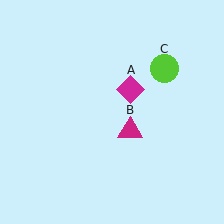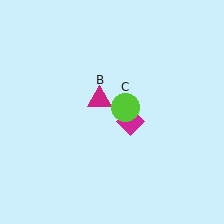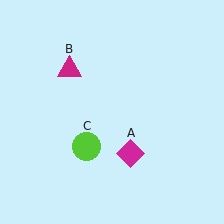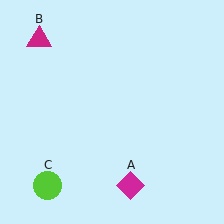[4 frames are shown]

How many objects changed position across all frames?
3 objects changed position: magenta diamond (object A), magenta triangle (object B), lime circle (object C).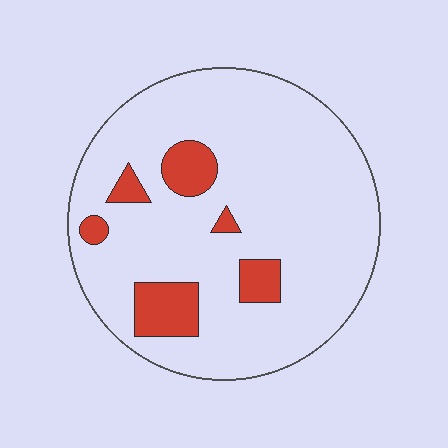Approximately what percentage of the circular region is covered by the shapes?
Approximately 15%.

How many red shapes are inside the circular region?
6.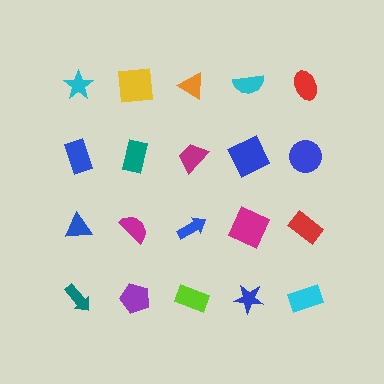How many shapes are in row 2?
5 shapes.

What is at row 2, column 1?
A blue rectangle.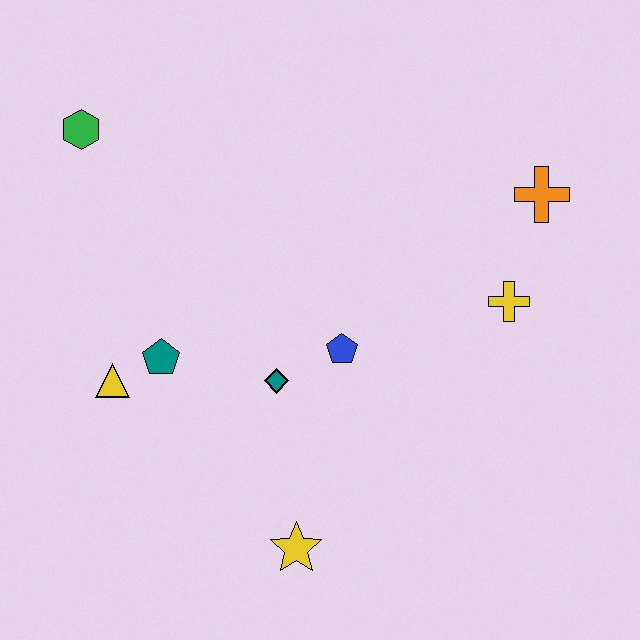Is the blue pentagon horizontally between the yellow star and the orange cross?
Yes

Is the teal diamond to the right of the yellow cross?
No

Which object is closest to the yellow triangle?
The teal pentagon is closest to the yellow triangle.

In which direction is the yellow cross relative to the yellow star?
The yellow cross is above the yellow star.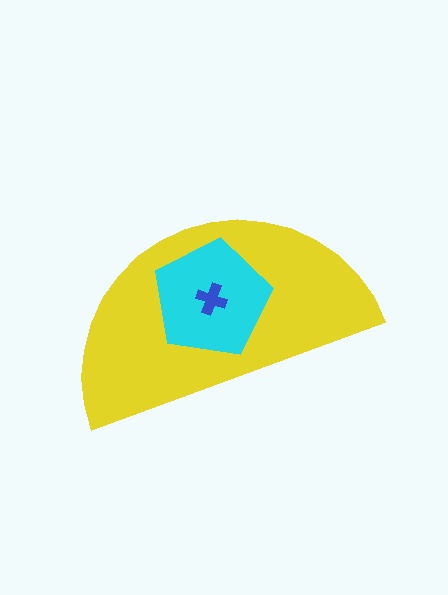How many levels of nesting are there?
3.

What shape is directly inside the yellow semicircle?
The cyan pentagon.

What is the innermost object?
The blue cross.